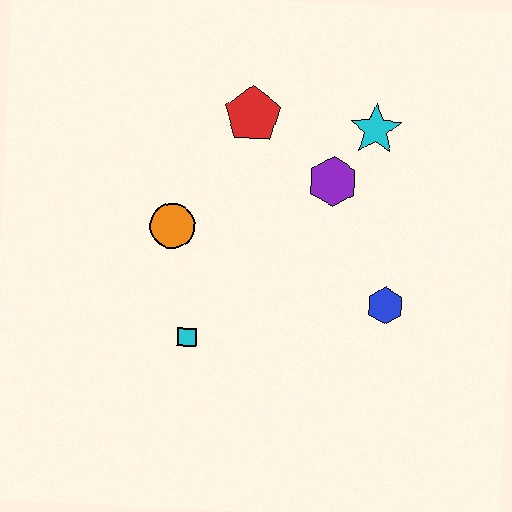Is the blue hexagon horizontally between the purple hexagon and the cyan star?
No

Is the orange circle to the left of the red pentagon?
Yes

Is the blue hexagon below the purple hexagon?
Yes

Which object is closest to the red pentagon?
The purple hexagon is closest to the red pentagon.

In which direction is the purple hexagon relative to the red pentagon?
The purple hexagon is to the right of the red pentagon.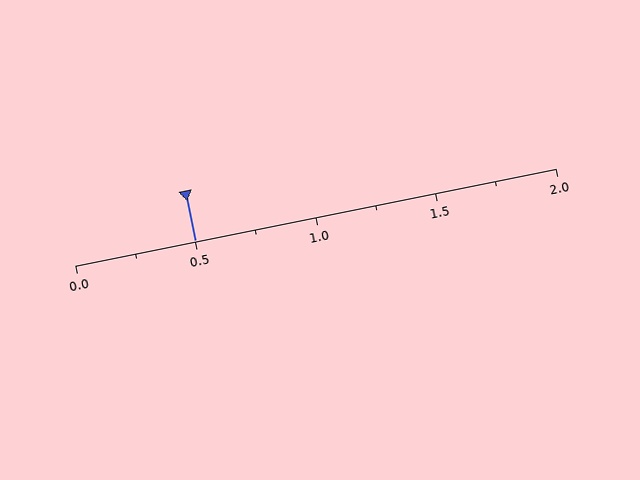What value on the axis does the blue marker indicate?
The marker indicates approximately 0.5.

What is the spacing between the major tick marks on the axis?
The major ticks are spaced 0.5 apart.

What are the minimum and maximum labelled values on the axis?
The axis runs from 0.0 to 2.0.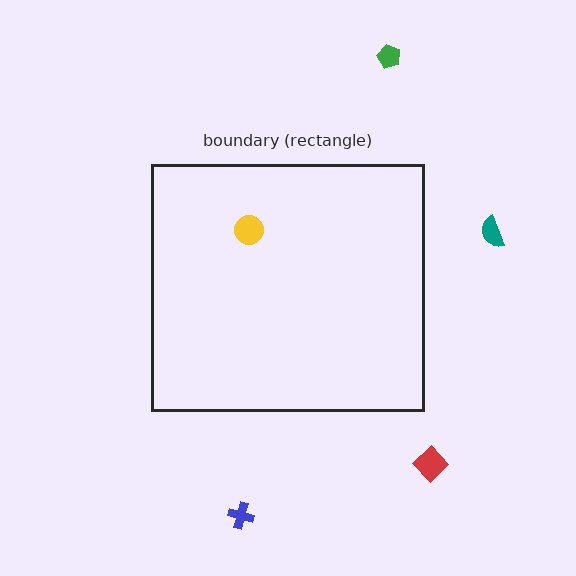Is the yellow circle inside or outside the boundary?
Inside.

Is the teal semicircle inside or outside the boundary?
Outside.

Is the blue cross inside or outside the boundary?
Outside.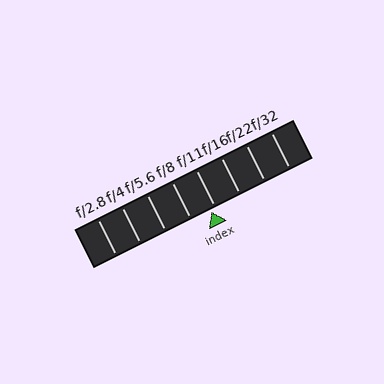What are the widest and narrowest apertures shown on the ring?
The widest aperture shown is f/2.8 and the narrowest is f/32.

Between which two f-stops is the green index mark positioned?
The index mark is between f/8 and f/11.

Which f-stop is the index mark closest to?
The index mark is closest to f/11.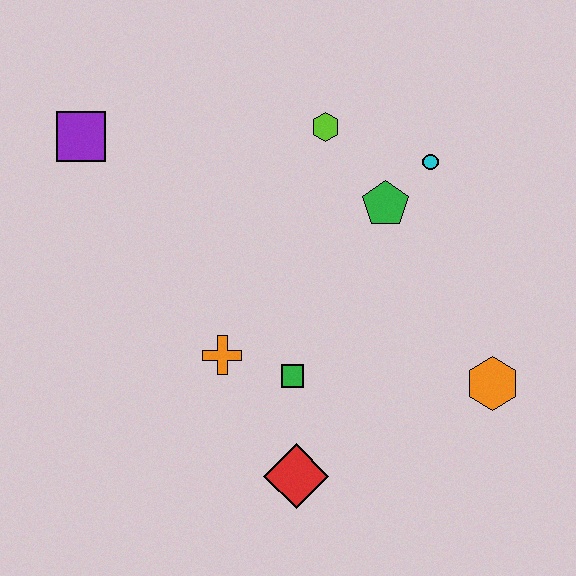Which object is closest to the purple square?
The lime hexagon is closest to the purple square.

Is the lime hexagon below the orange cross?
No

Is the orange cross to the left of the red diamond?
Yes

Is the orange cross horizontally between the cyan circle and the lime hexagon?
No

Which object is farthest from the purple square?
The orange hexagon is farthest from the purple square.